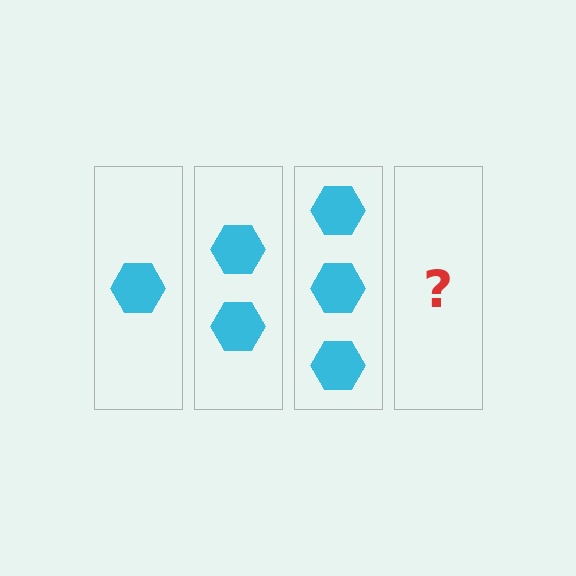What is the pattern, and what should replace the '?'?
The pattern is that each step adds one more hexagon. The '?' should be 4 hexagons.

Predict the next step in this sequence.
The next step is 4 hexagons.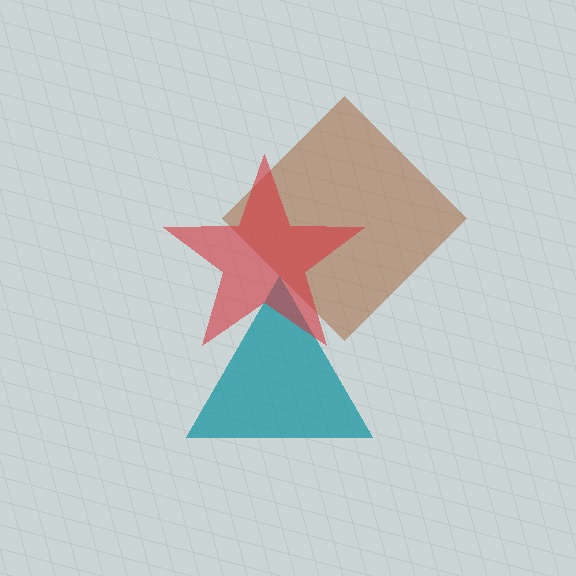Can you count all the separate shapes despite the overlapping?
Yes, there are 3 separate shapes.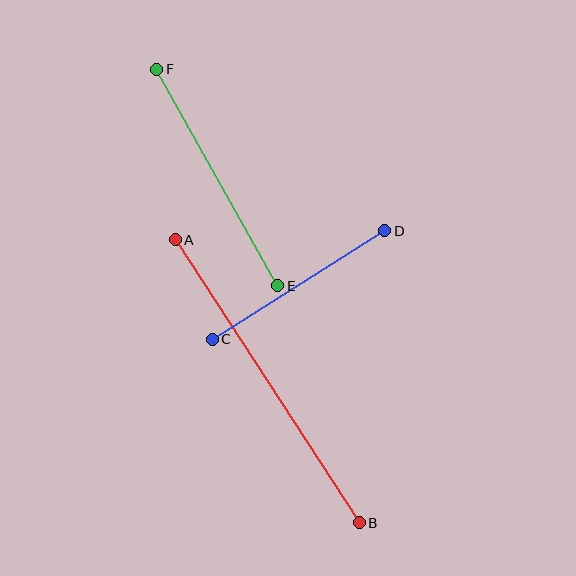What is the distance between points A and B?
The distance is approximately 337 pixels.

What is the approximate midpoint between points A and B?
The midpoint is at approximately (267, 381) pixels.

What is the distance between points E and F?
The distance is approximately 248 pixels.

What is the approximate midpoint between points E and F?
The midpoint is at approximately (217, 177) pixels.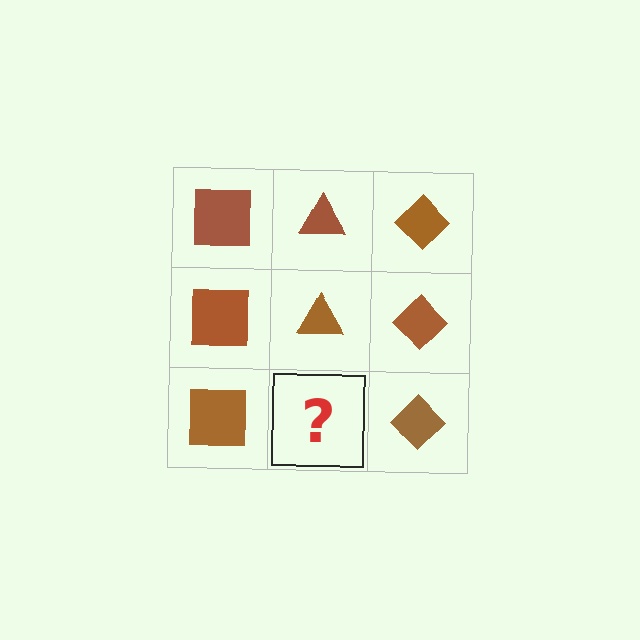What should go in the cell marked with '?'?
The missing cell should contain a brown triangle.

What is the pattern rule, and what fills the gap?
The rule is that each column has a consistent shape. The gap should be filled with a brown triangle.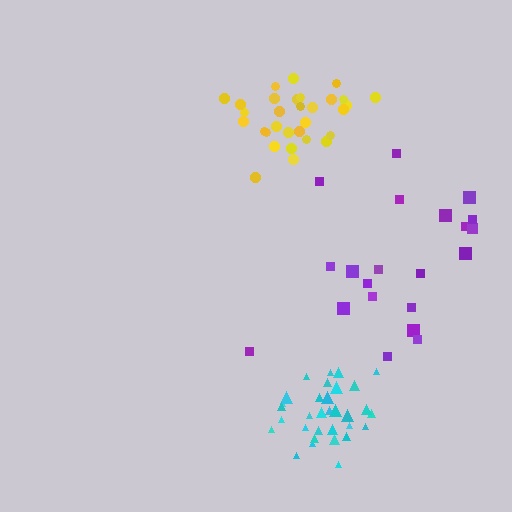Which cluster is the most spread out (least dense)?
Purple.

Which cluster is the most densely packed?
Cyan.